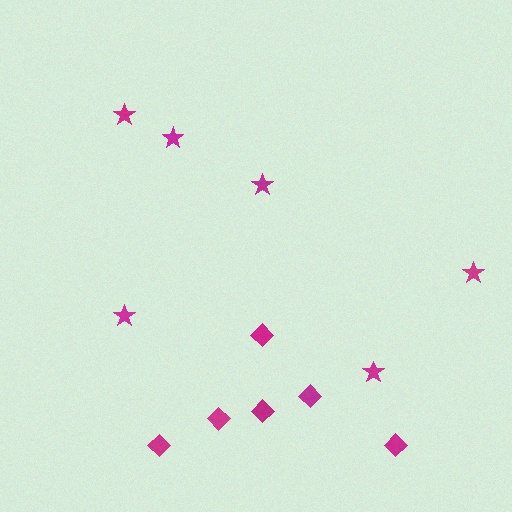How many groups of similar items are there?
There are 2 groups: one group of stars (6) and one group of diamonds (6).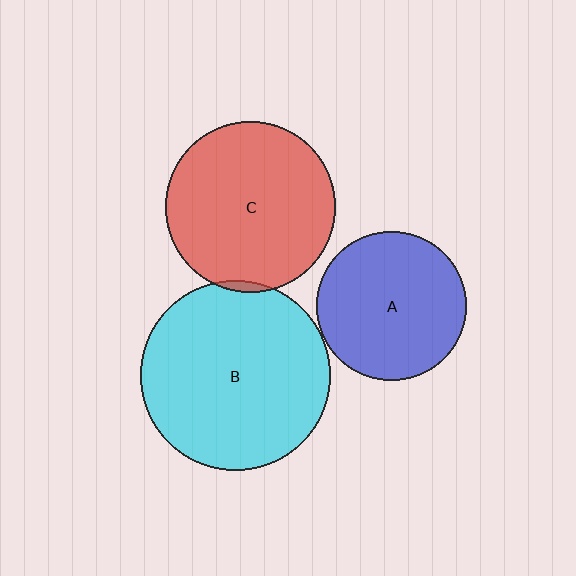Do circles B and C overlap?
Yes.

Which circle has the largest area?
Circle B (cyan).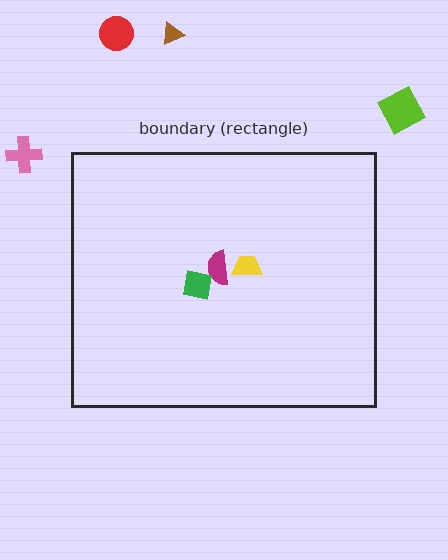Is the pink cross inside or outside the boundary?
Outside.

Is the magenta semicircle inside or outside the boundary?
Inside.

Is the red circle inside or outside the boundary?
Outside.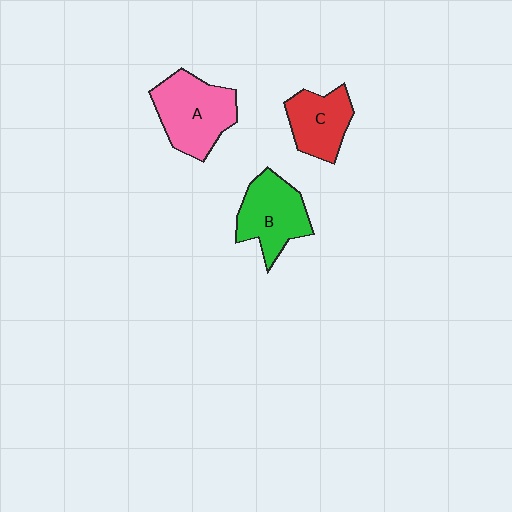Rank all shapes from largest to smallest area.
From largest to smallest: A (pink), B (green), C (red).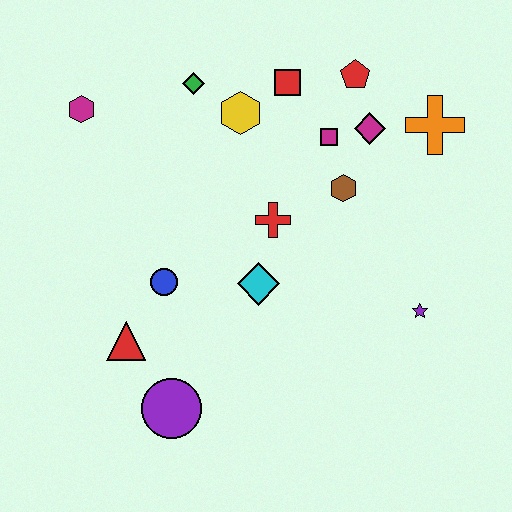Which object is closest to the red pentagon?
The magenta diamond is closest to the red pentagon.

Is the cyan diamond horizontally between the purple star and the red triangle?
Yes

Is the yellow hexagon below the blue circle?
No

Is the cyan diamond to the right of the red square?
No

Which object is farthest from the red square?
The purple circle is farthest from the red square.